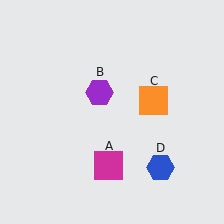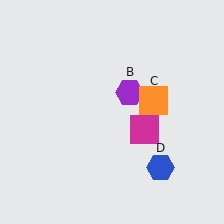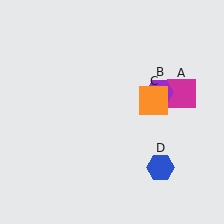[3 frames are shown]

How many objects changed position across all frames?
2 objects changed position: magenta square (object A), purple hexagon (object B).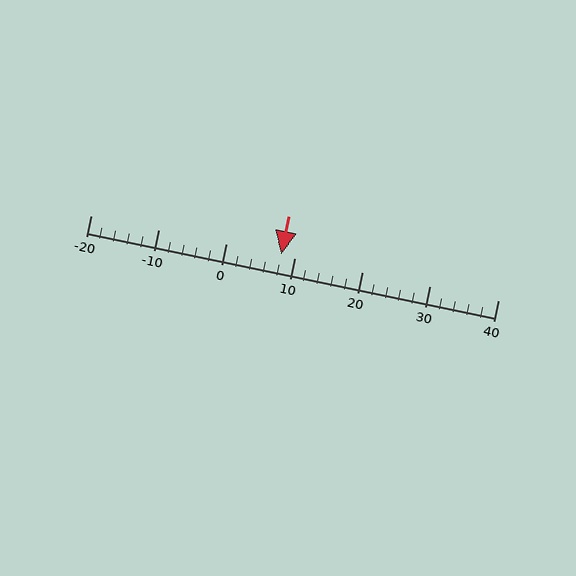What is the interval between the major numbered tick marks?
The major tick marks are spaced 10 units apart.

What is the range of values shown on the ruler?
The ruler shows values from -20 to 40.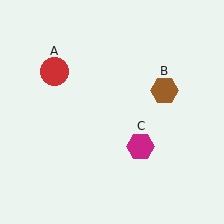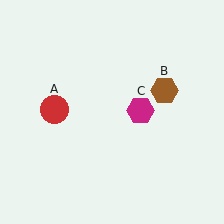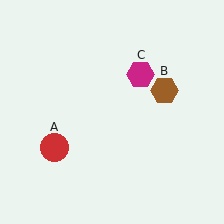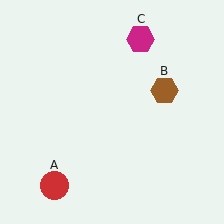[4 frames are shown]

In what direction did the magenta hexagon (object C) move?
The magenta hexagon (object C) moved up.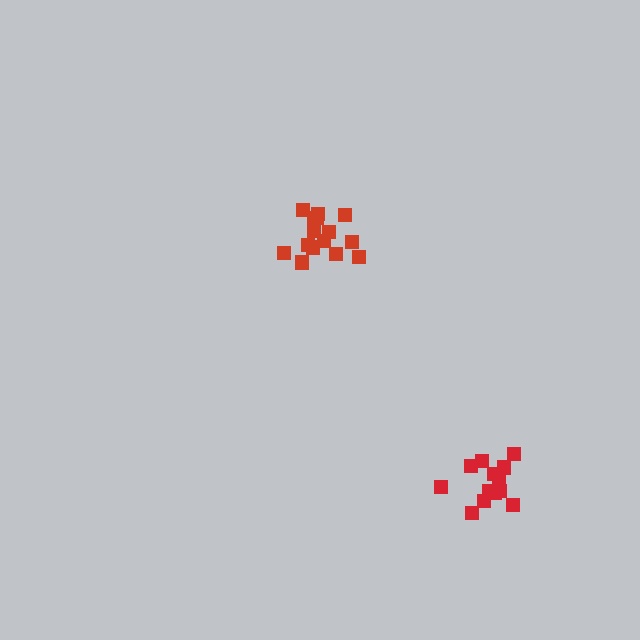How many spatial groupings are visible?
There are 2 spatial groupings.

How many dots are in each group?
Group 1: 15 dots, Group 2: 13 dots (28 total).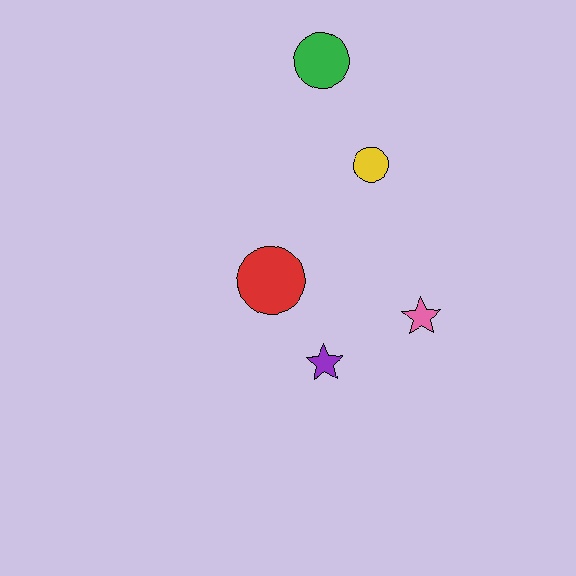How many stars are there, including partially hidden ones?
There are 2 stars.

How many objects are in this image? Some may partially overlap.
There are 5 objects.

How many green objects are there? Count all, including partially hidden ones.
There is 1 green object.